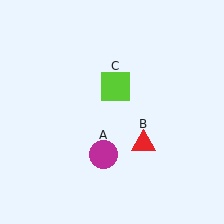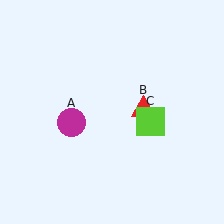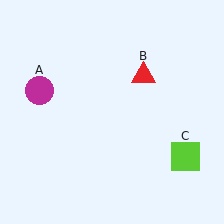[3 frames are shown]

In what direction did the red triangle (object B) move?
The red triangle (object B) moved up.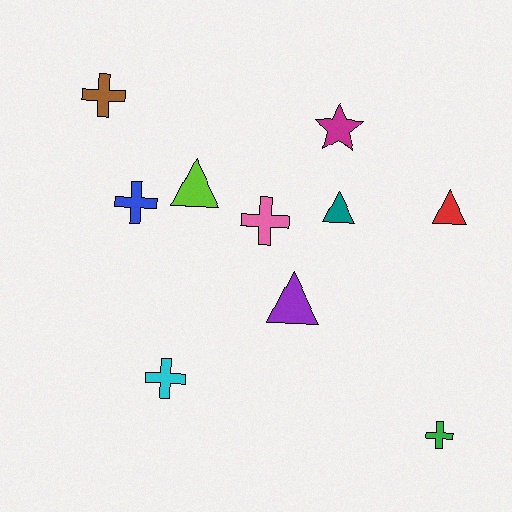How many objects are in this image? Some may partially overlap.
There are 10 objects.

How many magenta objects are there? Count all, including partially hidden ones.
There is 1 magenta object.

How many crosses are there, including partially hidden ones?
There are 5 crosses.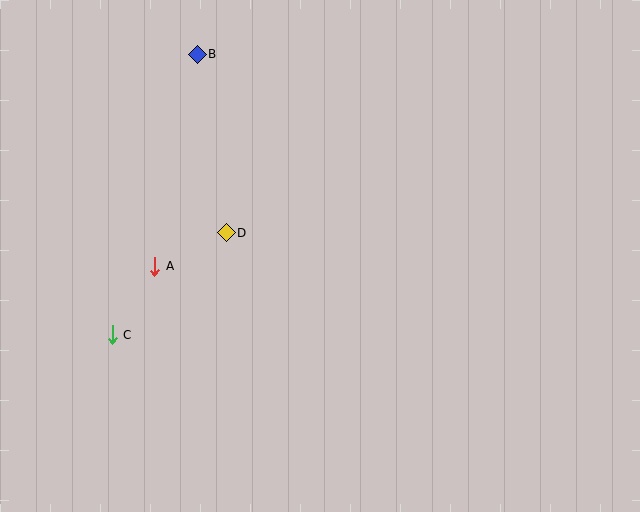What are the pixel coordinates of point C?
Point C is at (112, 335).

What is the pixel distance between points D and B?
The distance between D and B is 181 pixels.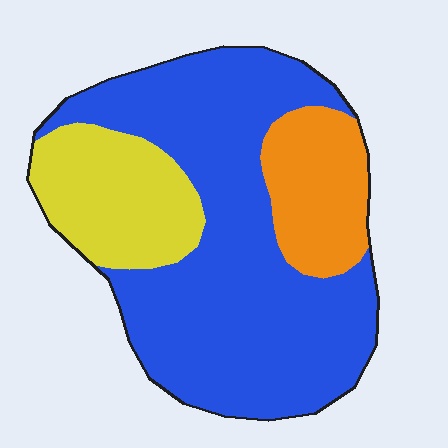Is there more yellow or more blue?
Blue.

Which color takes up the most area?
Blue, at roughly 65%.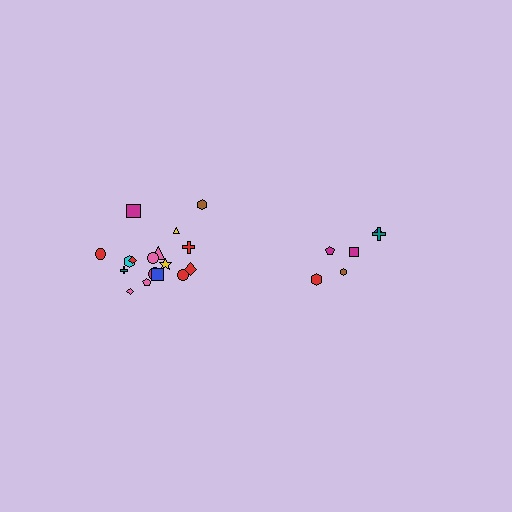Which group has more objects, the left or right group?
The left group.